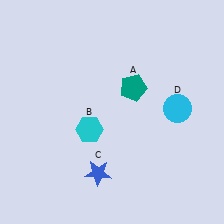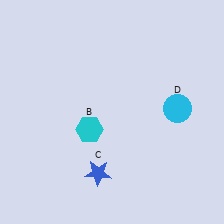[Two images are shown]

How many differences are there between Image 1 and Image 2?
There is 1 difference between the two images.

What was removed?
The teal pentagon (A) was removed in Image 2.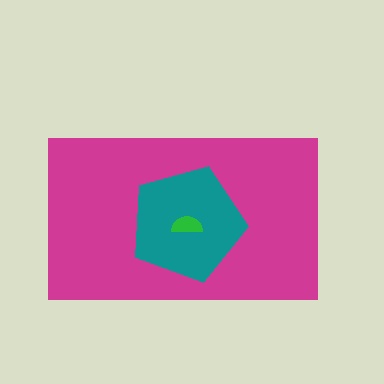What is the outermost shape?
The magenta rectangle.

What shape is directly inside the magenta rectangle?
The teal pentagon.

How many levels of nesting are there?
3.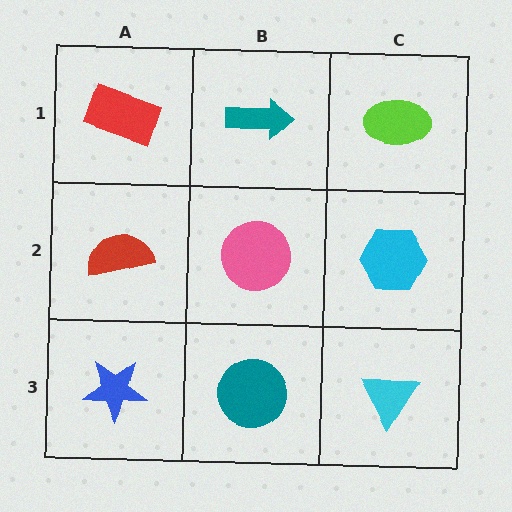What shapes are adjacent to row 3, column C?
A cyan hexagon (row 2, column C), a teal circle (row 3, column B).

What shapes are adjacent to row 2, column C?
A lime ellipse (row 1, column C), a cyan triangle (row 3, column C), a pink circle (row 2, column B).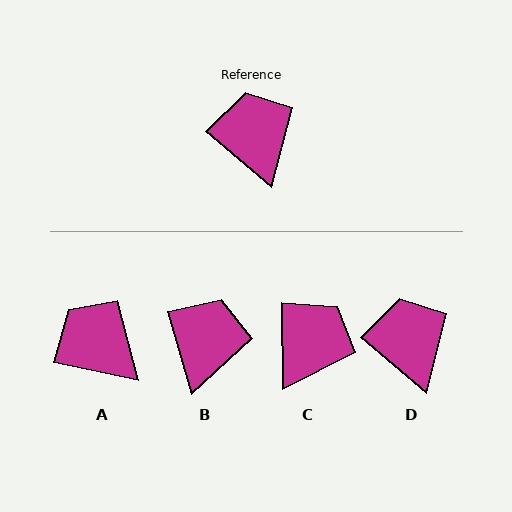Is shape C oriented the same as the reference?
No, it is off by about 49 degrees.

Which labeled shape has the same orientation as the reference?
D.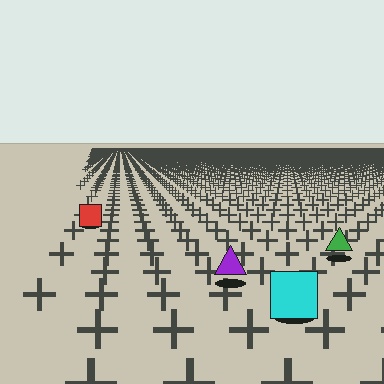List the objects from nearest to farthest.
From nearest to farthest: the cyan square, the purple triangle, the green triangle, the red square.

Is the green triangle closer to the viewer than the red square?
Yes. The green triangle is closer — you can tell from the texture gradient: the ground texture is coarser near it.